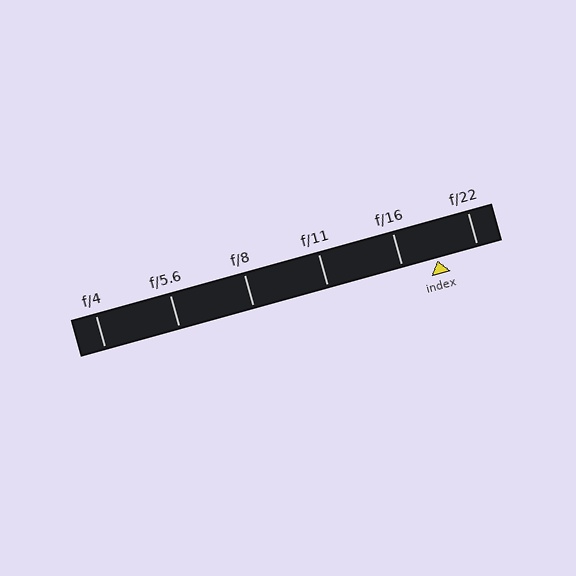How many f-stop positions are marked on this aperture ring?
There are 6 f-stop positions marked.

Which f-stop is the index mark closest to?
The index mark is closest to f/16.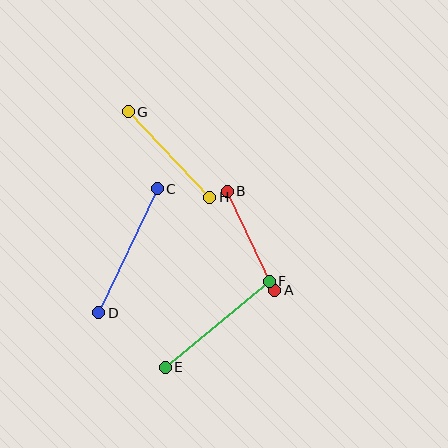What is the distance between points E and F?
The distance is approximately 135 pixels.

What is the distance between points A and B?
The distance is approximately 110 pixels.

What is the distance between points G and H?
The distance is approximately 118 pixels.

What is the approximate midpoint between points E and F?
The midpoint is at approximately (217, 324) pixels.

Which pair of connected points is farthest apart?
Points C and D are farthest apart.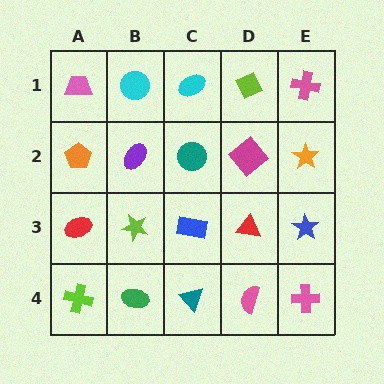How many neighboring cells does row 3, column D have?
4.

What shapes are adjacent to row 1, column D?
A magenta diamond (row 2, column D), a cyan ellipse (row 1, column C), a pink cross (row 1, column E).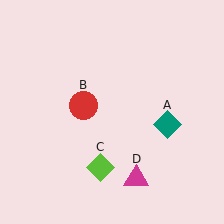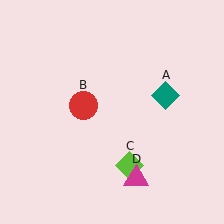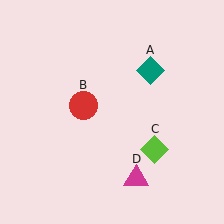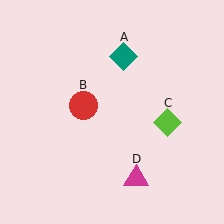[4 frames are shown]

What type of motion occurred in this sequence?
The teal diamond (object A), lime diamond (object C) rotated counterclockwise around the center of the scene.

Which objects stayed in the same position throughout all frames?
Red circle (object B) and magenta triangle (object D) remained stationary.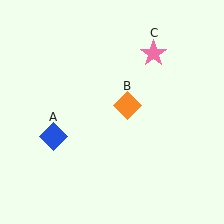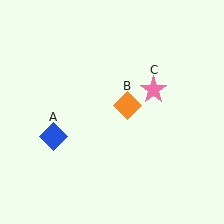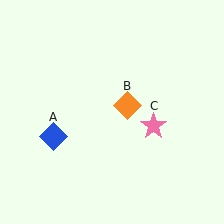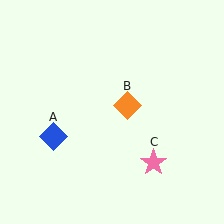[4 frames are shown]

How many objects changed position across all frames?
1 object changed position: pink star (object C).